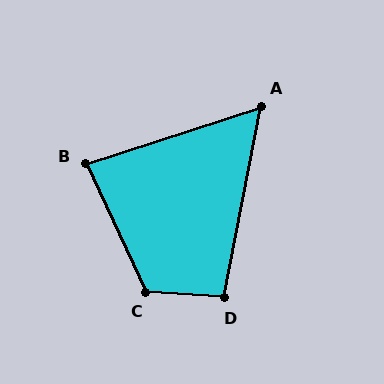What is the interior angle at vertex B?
Approximately 83 degrees (acute).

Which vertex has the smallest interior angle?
A, at approximately 61 degrees.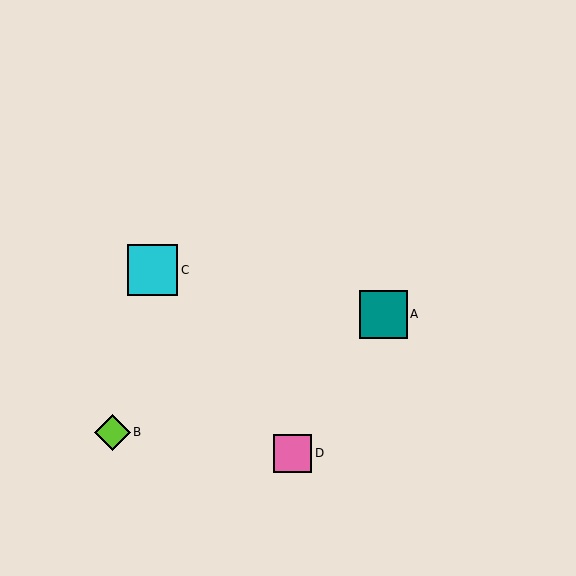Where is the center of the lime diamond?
The center of the lime diamond is at (112, 432).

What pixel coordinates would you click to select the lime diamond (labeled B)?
Click at (112, 432) to select the lime diamond B.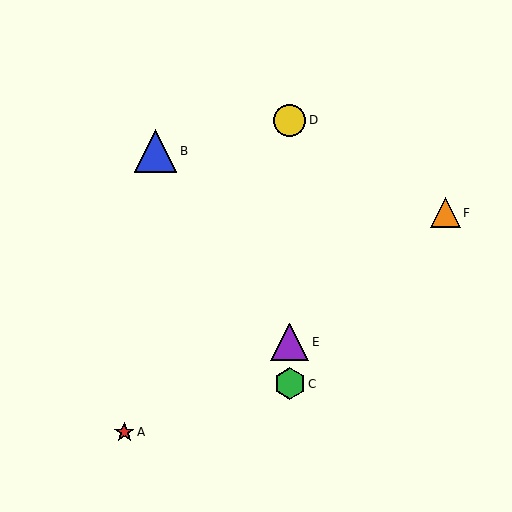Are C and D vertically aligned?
Yes, both are at x≈290.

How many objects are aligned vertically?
3 objects (C, D, E) are aligned vertically.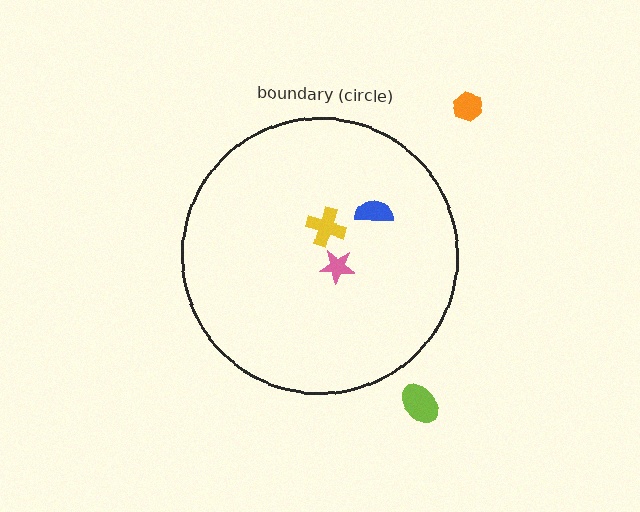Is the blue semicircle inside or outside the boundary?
Inside.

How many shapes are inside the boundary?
3 inside, 2 outside.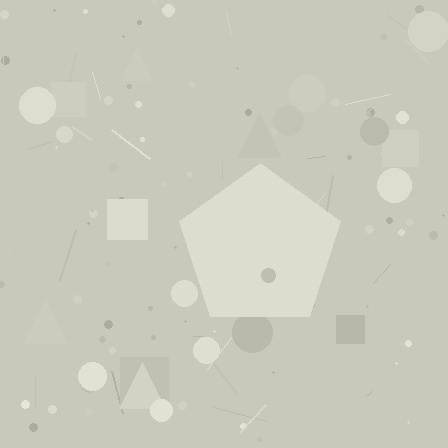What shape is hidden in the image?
A pentagon is hidden in the image.